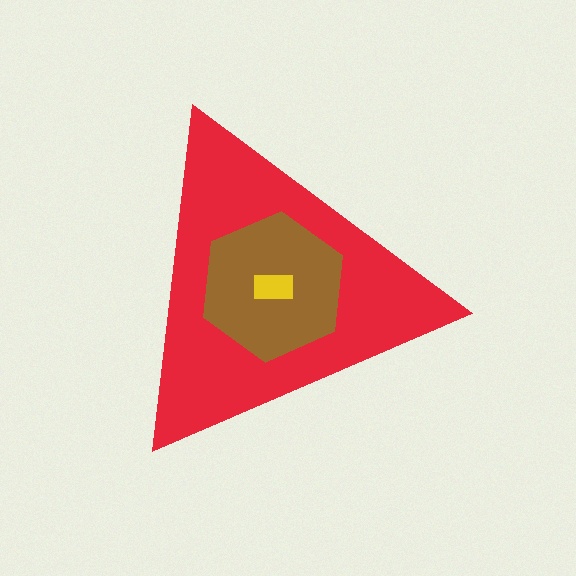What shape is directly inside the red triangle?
The brown hexagon.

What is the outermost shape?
The red triangle.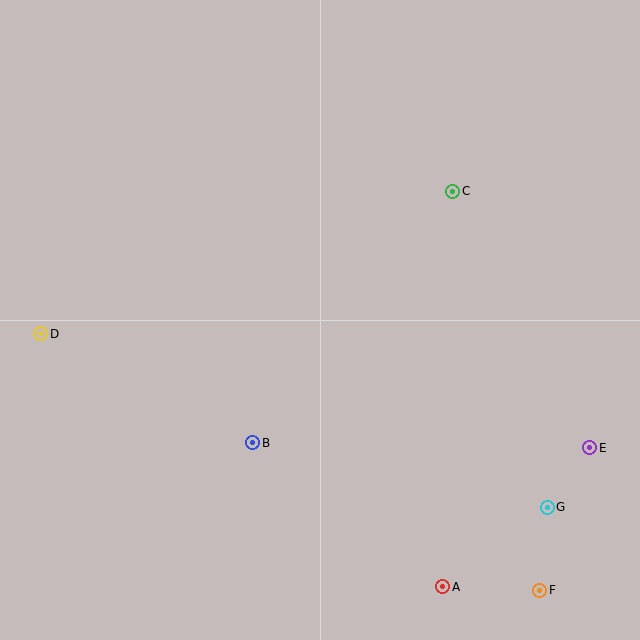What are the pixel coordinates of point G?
Point G is at (547, 507).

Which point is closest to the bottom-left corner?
Point D is closest to the bottom-left corner.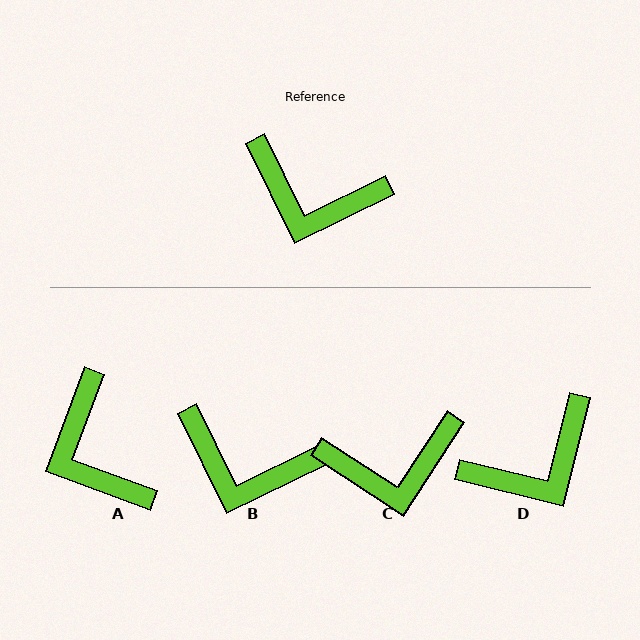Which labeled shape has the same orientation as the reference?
B.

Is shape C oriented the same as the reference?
No, it is off by about 31 degrees.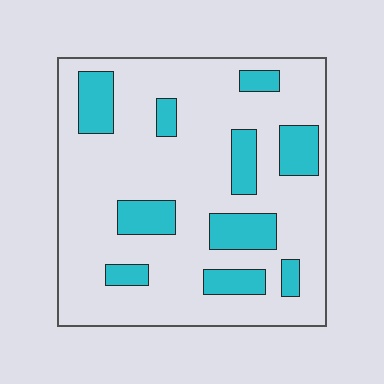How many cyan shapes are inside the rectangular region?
10.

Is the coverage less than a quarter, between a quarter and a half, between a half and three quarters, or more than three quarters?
Less than a quarter.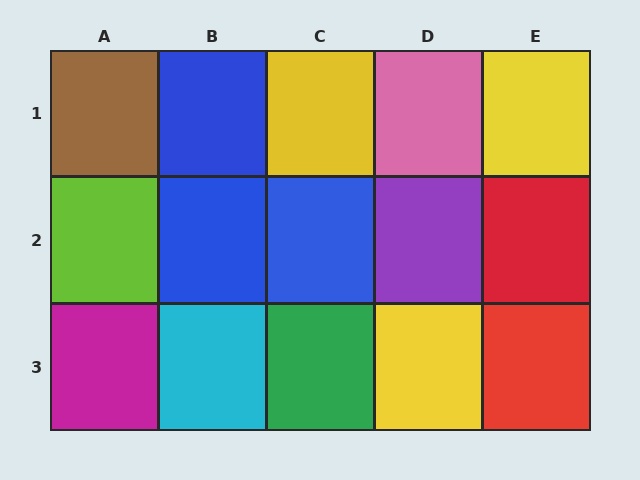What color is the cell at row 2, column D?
Purple.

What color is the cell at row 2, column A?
Lime.